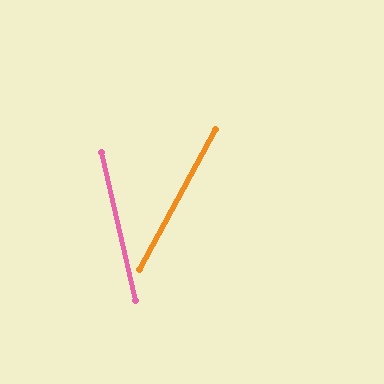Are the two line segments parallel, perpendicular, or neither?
Neither parallel nor perpendicular — they differ by about 41°.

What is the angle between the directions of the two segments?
Approximately 41 degrees.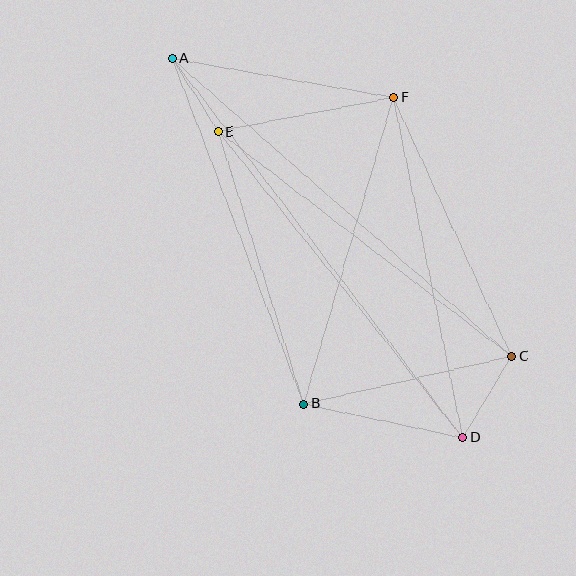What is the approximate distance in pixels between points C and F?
The distance between C and F is approximately 284 pixels.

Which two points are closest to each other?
Points A and E are closest to each other.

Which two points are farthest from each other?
Points A and D are farthest from each other.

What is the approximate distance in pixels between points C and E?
The distance between C and E is approximately 370 pixels.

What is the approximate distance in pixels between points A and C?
The distance between A and C is approximately 452 pixels.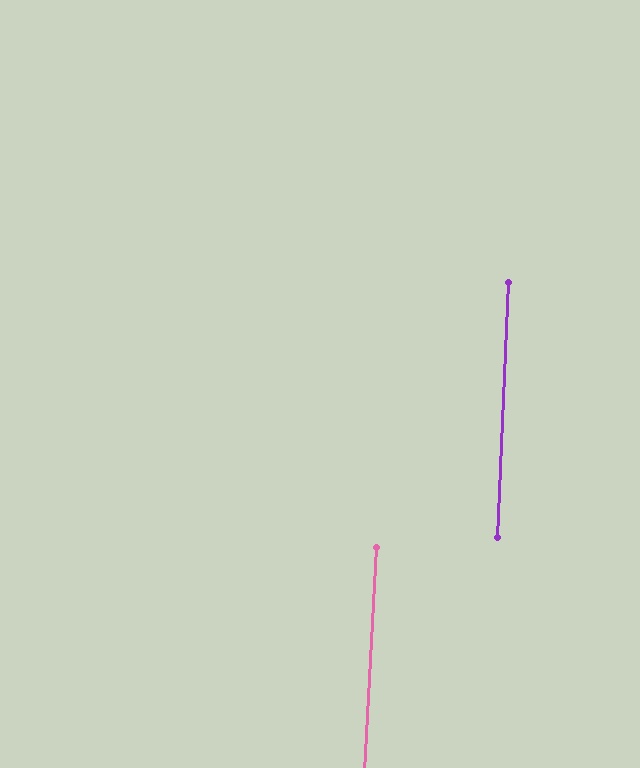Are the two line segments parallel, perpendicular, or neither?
Parallel — their directions differ by only 0.5°.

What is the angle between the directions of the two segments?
Approximately 1 degree.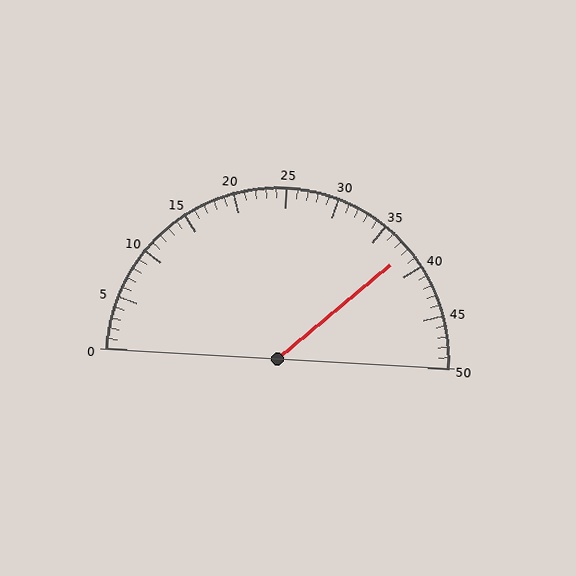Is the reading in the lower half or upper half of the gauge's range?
The reading is in the upper half of the range (0 to 50).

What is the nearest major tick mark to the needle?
The nearest major tick mark is 40.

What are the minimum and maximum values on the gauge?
The gauge ranges from 0 to 50.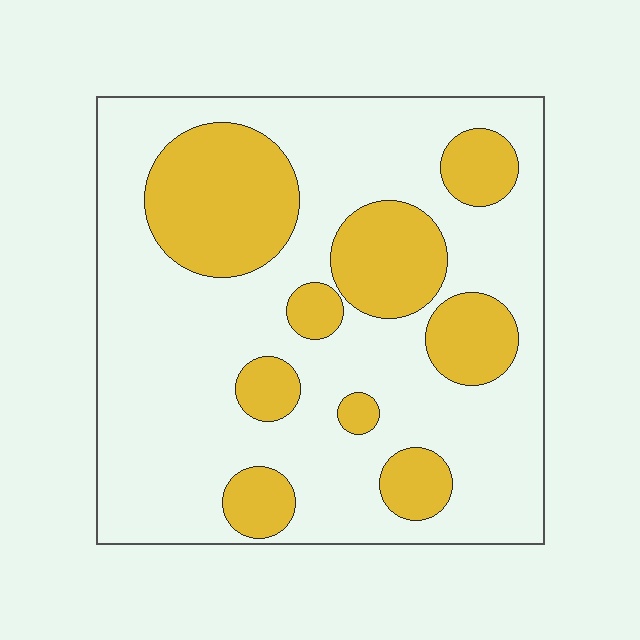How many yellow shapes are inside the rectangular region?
9.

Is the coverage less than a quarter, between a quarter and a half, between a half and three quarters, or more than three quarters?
Between a quarter and a half.